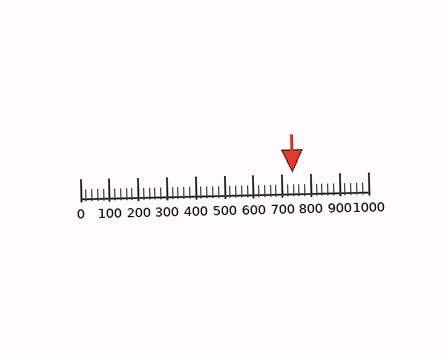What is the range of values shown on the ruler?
The ruler shows values from 0 to 1000.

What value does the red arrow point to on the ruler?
The red arrow points to approximately 737.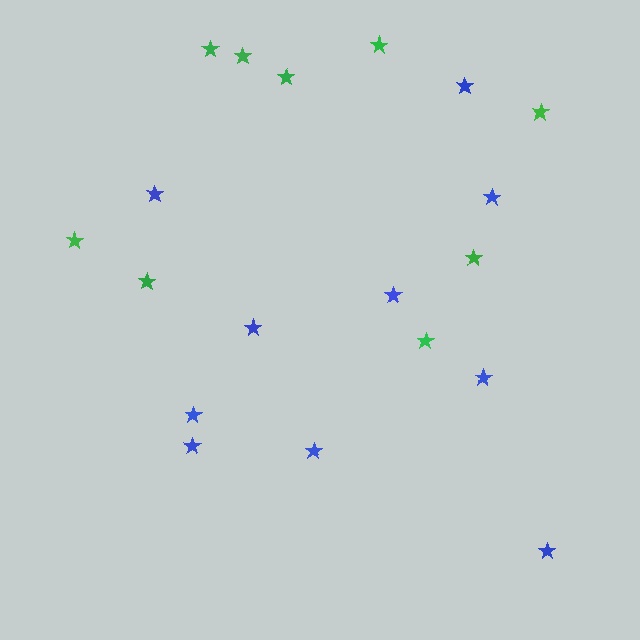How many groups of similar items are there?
There are 2 groups: one group of green stars (9) and one group of blue stars (10).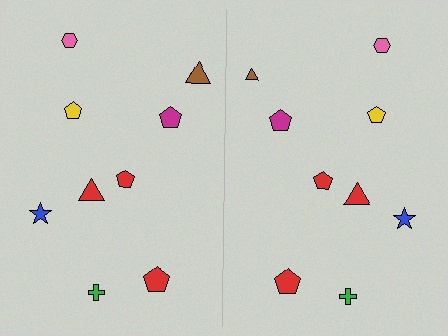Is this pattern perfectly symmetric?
No, the pattern is not perfectly symmetric. The brown triangle on the right side has a different size than its mirror counterpart.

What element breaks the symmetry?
The brown triangle on the right side has a different size than its mirror counterpart.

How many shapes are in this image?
There are 18 shapes in this image.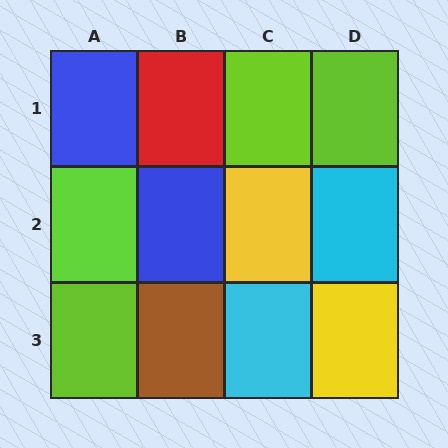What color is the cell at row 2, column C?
Yellow.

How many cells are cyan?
2 cells are cyan.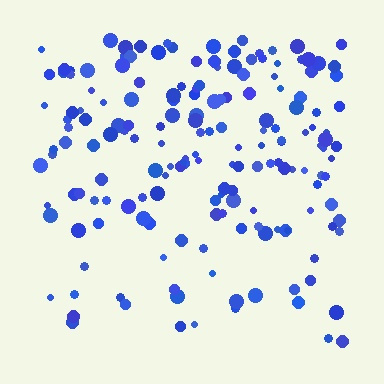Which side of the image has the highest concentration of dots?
The top.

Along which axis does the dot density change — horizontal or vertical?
Vertical.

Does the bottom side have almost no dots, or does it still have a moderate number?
Still a moderate number, just noticeably fewer than the top.